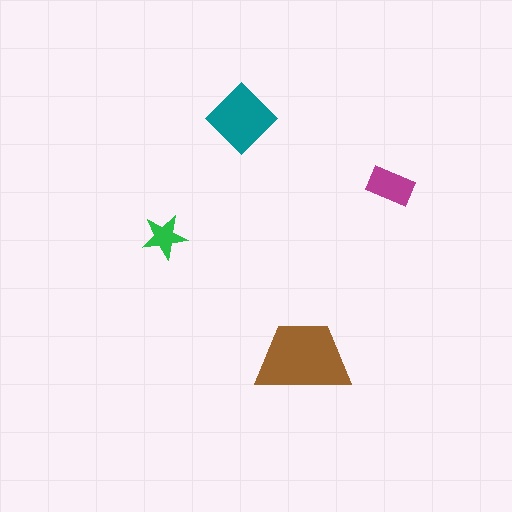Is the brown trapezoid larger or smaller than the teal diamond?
Larger.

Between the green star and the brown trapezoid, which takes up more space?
The brown trapezoid.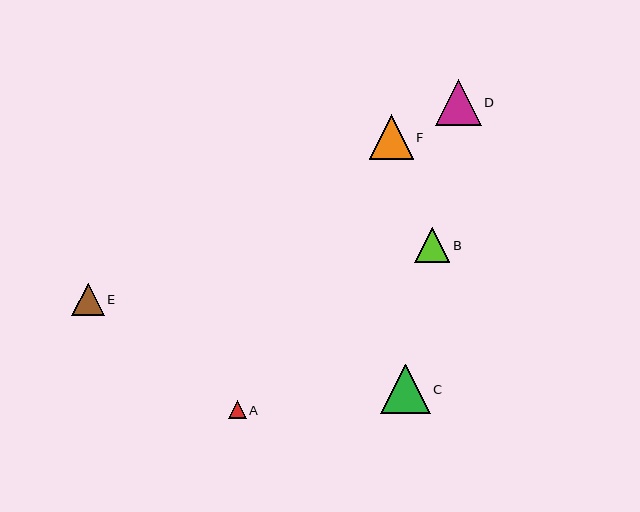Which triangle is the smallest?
Triangle A is the smallest with a size of approximately 18 pixels.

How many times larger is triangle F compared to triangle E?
Triangle F is approximately 1.4 times the size of triangle E.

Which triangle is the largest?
Triangle C is the largest with a size of approximately 50 pixels.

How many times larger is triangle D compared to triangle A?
Triangle D is approximately 2.5 times the size of triangle A.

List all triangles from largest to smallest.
From largest to smallest: C, D, F, B, E, A.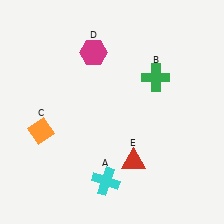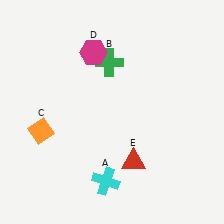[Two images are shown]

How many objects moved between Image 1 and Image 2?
1 object moved between the two images.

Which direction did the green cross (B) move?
The green cross (B) moved left.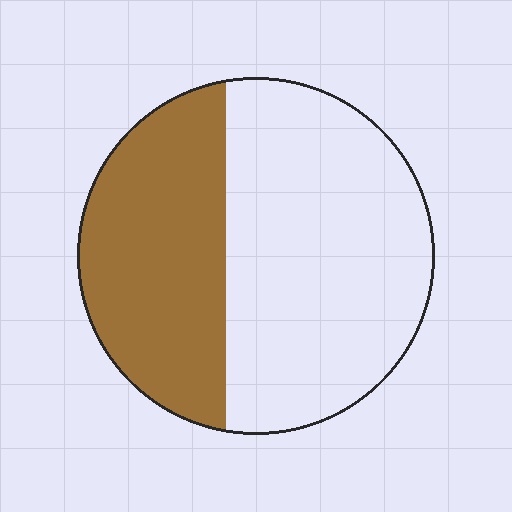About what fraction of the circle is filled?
About two fifths (2/5).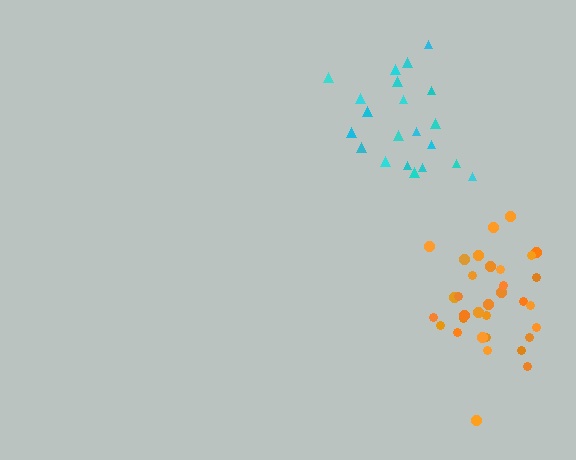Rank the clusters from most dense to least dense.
orange, cyan.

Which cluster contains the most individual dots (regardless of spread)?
Orange (33).